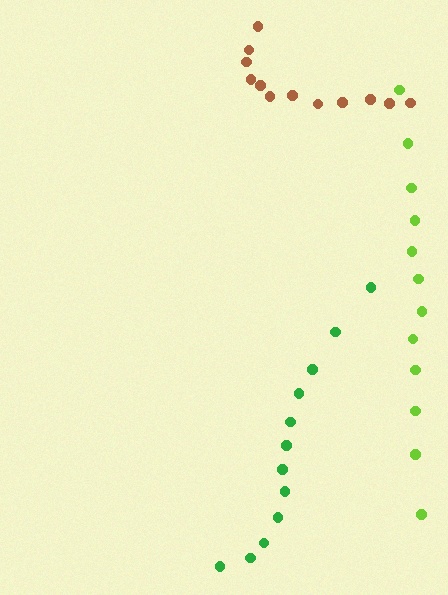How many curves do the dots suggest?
There are 3 distinct paths.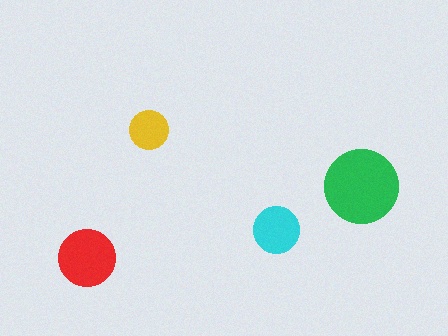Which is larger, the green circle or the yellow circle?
The green one.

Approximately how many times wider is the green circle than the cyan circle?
About 1.5 times wider.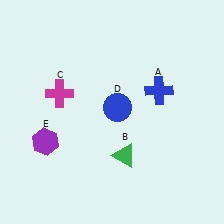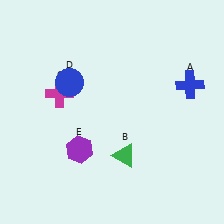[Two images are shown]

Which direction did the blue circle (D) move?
The blue circle (D) moved left.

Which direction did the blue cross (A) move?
The blue cross (A) moved right.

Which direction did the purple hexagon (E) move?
The purple hexagon (E) moved right.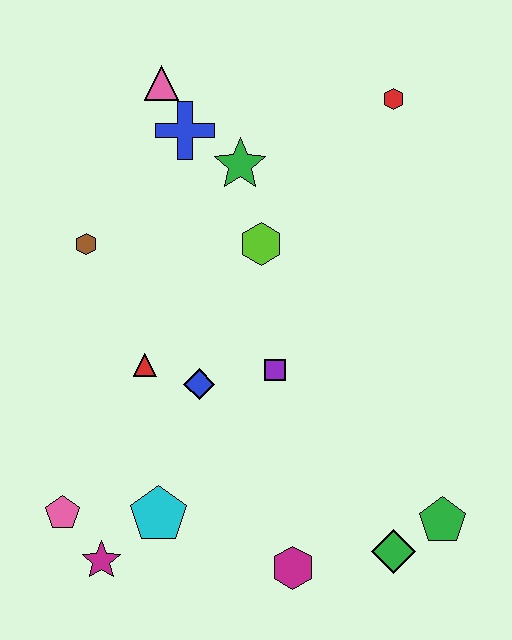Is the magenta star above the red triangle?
No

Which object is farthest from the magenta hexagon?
The pink triangle is farthest from the magenta hexagon.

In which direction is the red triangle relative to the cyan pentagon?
The red triangle is above the cyan pentagon.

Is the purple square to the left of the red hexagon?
Yes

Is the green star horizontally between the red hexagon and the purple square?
No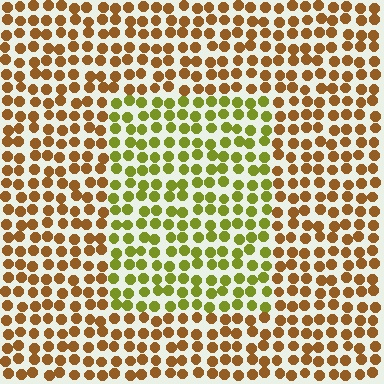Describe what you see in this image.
The image is filled with small brown elements in a uniform arrangement. A rectangle-shaped region is visible where the elements are tinted to a slightly different hue, forming a subtle color boundary.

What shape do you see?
I see a rectangle.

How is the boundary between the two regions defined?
The boundary is defined purely by a slight shift in hue (about 44 degrees). Spacing, size, and orientation are identical on both sides.